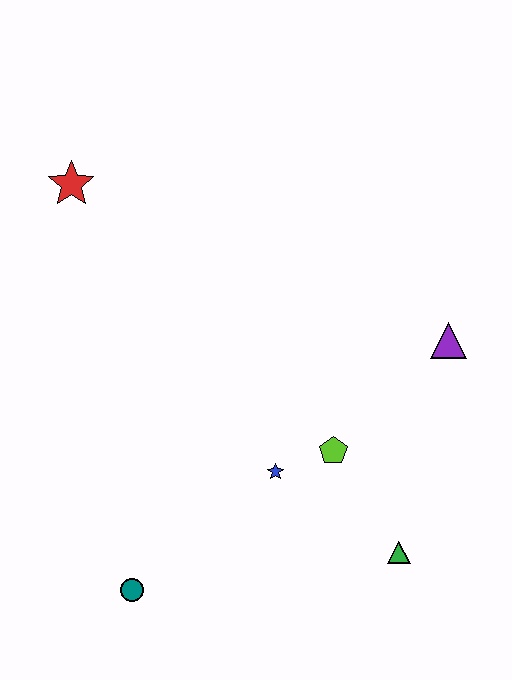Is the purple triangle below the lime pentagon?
No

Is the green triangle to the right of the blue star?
Yes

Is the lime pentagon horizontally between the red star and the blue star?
No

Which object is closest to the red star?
The blue star is closest to the red star.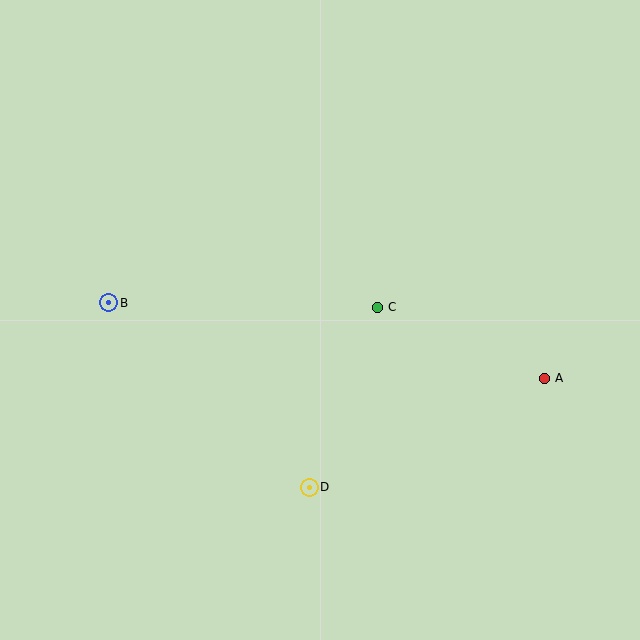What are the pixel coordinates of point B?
Point B is at (109, 303).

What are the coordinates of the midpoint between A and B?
The midpoint between A and B is at (327, 341).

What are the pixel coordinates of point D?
Point D is at (309, 487).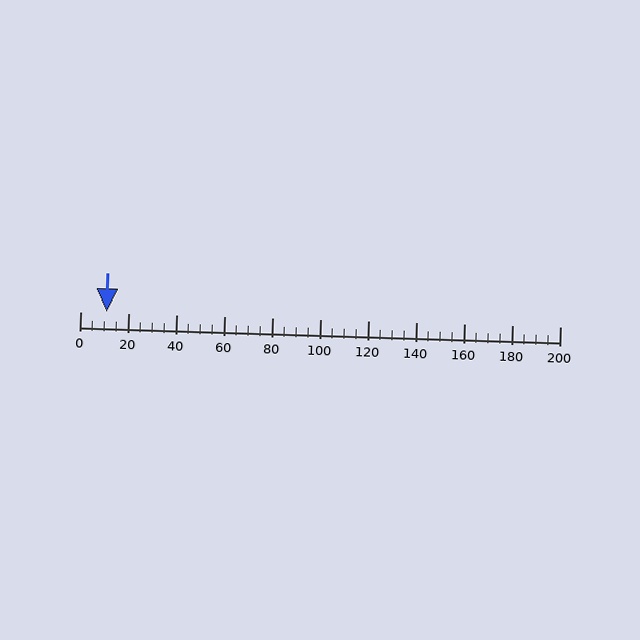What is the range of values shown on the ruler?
The ruler shows values from 0 to 200.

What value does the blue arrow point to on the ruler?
The blue arrow points to approximately 11.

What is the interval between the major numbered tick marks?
The major tick marks are spaced 20 units apart.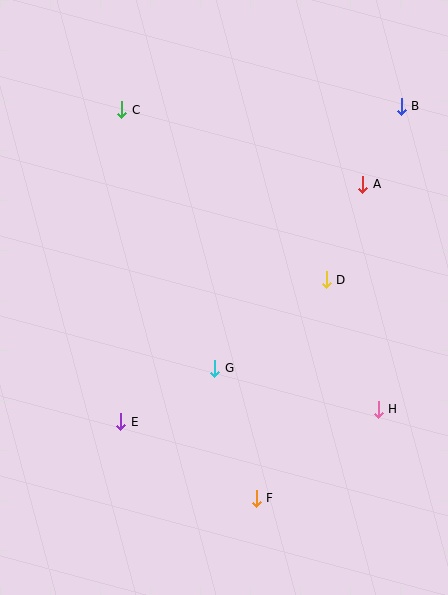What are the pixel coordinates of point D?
Point D is at (326, 280).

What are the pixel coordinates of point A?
Point A is at (363, 184).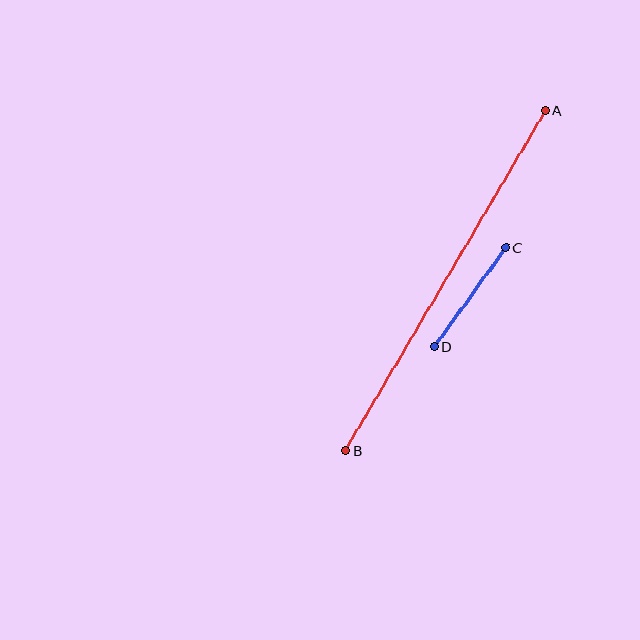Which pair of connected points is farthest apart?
Points A and B are farthest apart.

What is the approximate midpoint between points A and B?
The midpoint is at approximately (445, 280) pixels.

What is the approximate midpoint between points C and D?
The midpoint is at approximately (470, 297) pixels.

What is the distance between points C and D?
The distance is approximately 122 pixels.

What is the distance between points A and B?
The distance is approximately 394 pixels.